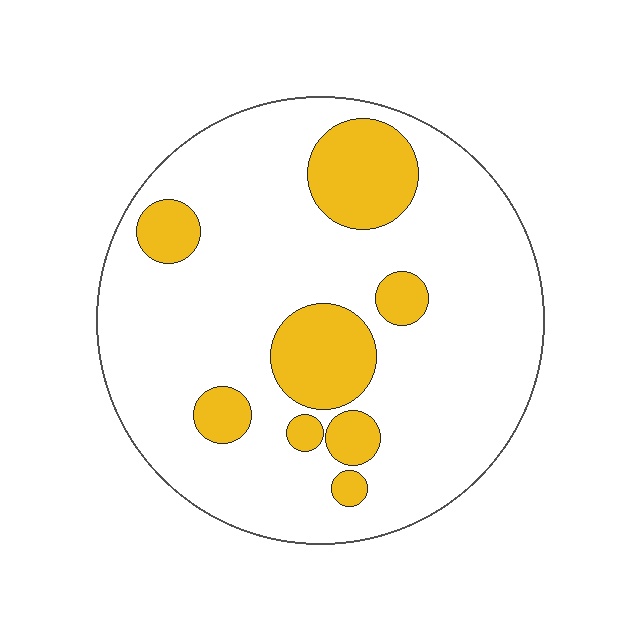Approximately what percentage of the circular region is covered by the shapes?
Approximately 20%.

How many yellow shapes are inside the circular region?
8.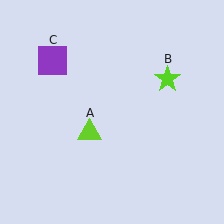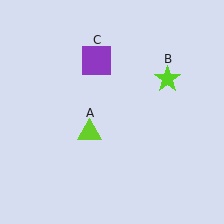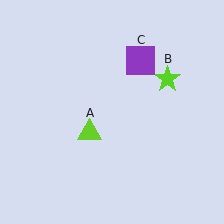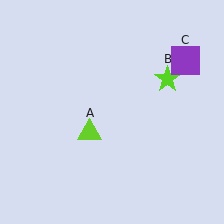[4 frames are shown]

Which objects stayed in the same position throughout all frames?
Lime triangle (object A) and lime star (object B) remained stationary.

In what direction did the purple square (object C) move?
The purple square (object C) moved right.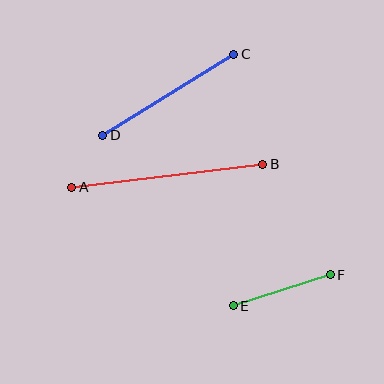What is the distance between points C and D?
The distance is approximately 154 pixels.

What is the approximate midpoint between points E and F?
The midpoint is at approximately (282, 290) pixels.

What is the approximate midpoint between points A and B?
The midpoint is at approximately (167, 176) pixels.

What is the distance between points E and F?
The distance is approximately 102 pixels.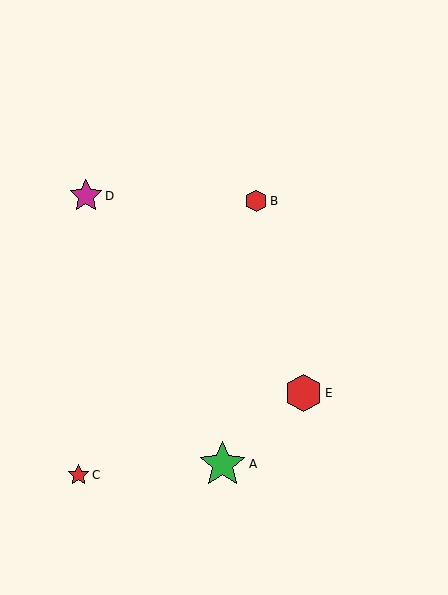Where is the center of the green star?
The center of the green star is at (222, 464).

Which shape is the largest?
The green star (labeled A) is the largest.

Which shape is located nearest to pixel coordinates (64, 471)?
The red star (labeled C) at (78, 475) is nearest to that location.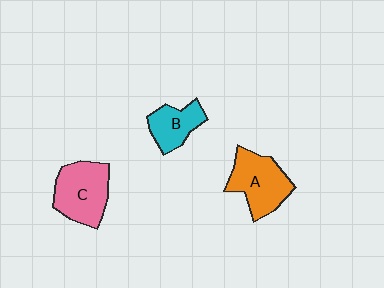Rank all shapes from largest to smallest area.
From largest to smallest: C (pink), A (orange), B (cyan).